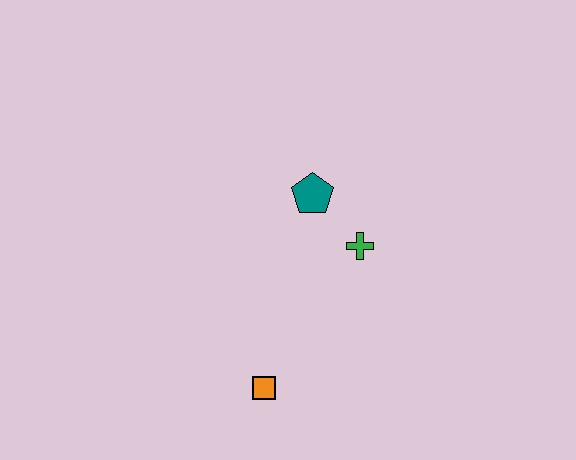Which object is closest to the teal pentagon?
The green cross is closest to the teal pentagon.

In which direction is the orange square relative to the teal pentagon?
The orange square is below the teal pentagon.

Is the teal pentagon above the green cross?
Yes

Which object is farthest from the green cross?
The orange square is farthest from the green cross.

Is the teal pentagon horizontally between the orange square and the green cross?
Yes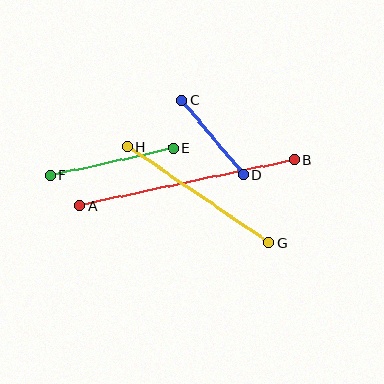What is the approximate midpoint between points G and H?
The midpoint is at approximately (198, 194) pixels.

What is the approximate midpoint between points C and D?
The midpoint is at approximately (213, 137) pixels.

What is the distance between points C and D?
The distance is approximately 97 pixels.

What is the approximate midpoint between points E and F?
The midpoint is at approximately (112, 162) pixels.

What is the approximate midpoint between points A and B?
The midpoint is at approximately (187, 183) pixels.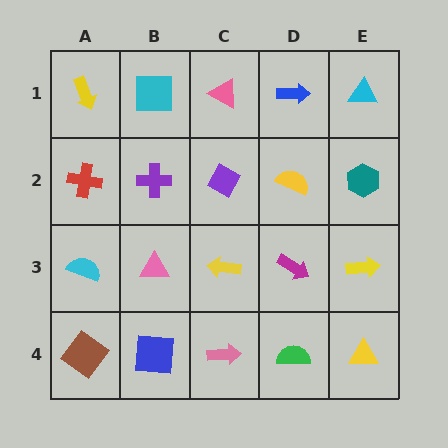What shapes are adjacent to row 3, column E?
A teal hexagon (row 2, column E), a yellow triangle (row 4, column E), a magenta arrow (row 3, column D).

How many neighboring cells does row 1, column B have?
3.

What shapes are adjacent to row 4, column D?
A magenta arrow (row 3, column D), a pink arrow (row 4, column C), a yellow triangle (row 4, column E).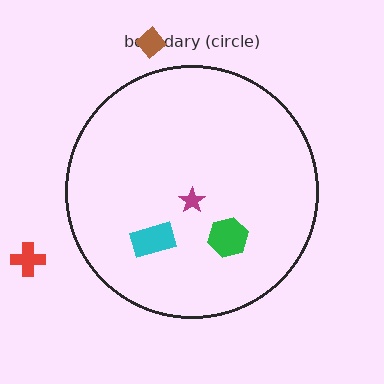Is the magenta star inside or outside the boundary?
Inside.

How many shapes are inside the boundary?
3 inside, 2 outside.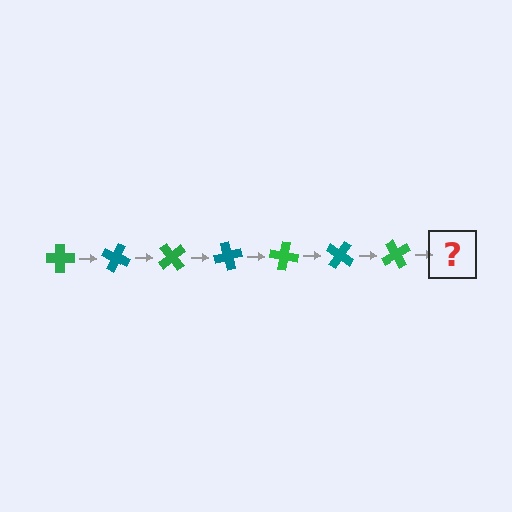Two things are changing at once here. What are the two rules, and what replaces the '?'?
The two rules are that it rotates 25 degrees each step and the color cycles through green and teal. The '?' should be a teal cross, rotated 175 degrees from the start.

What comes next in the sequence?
The next element should be a teal cross, rotated 175 degrees from the start.